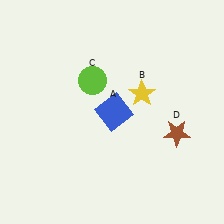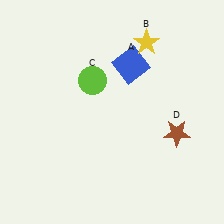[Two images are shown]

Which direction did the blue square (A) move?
The blue square (A) moved up.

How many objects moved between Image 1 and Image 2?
2 objects moved between the two images.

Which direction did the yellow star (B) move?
The yellow star (B) moved up.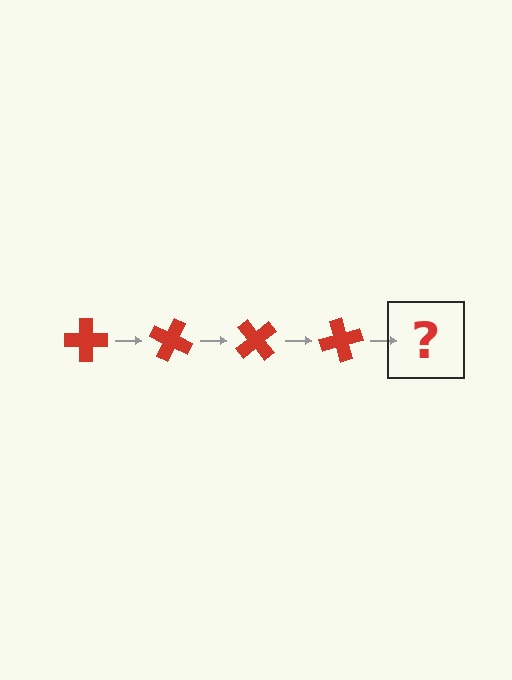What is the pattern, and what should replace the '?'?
The pattern is that the cross rotates 25 degrees each step. The '?' should be a red cross rotated 100 degrees.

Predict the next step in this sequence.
The next step is a red cross rotated 100 degrees.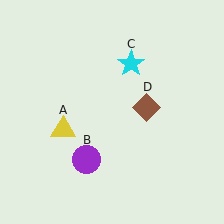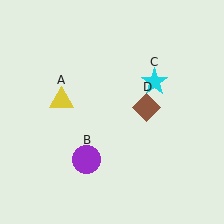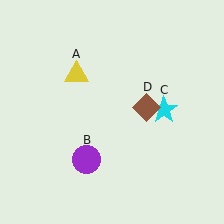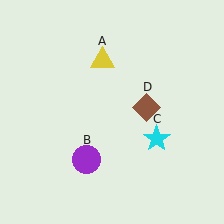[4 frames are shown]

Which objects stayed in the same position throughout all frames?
Purple circle (object B) and brown diamond (object D) remained stationary.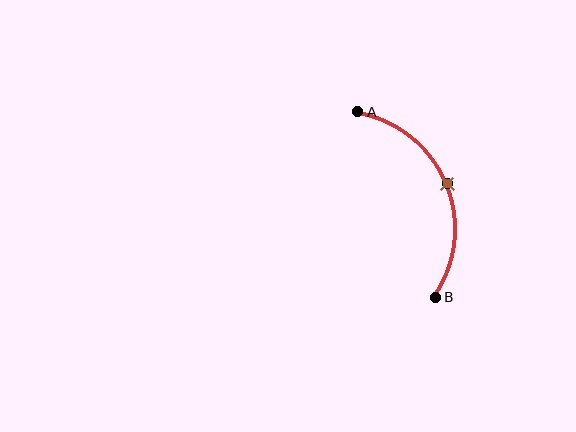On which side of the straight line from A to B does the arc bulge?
The arc bulges to the right of the straight line connecting A and B.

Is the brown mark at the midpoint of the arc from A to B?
Yes. The brown mark lies on the arc at equal arc-length from both A and B — it is the arc midpoint.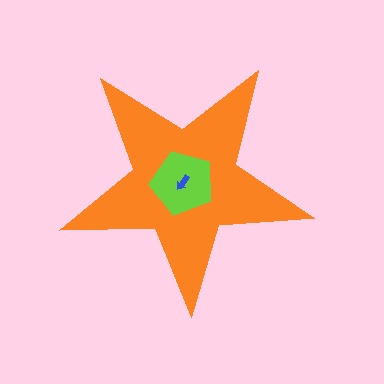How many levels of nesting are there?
3.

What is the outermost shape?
The orange star.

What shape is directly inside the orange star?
The lime pentagon.